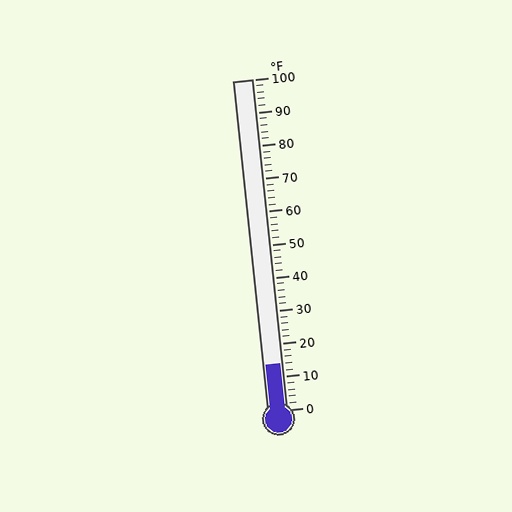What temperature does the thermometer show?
The thermometer shows approximately 14°F.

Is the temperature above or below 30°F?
The temperature is below 30°F.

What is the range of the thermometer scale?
The thermometer scale ranges from 0°F to 100°F.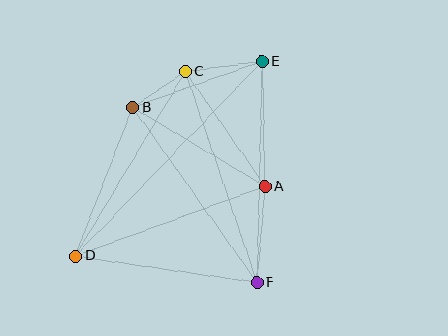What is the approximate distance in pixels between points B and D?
The distance between B and D is approximately 159 pixels.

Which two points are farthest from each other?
Points D and E are farthest from each other.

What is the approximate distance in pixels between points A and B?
The distance between A and B is approximately 154 pixels.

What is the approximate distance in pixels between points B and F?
The distance between B and F is approximately 214 pixels.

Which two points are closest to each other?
Points B and C are closest to each other.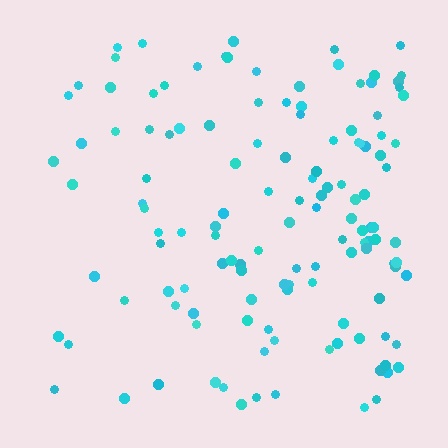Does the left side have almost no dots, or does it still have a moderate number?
Still a moderate number, just noticeably fewer than the right.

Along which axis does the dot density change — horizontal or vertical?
Horizontal.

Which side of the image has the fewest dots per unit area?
The left.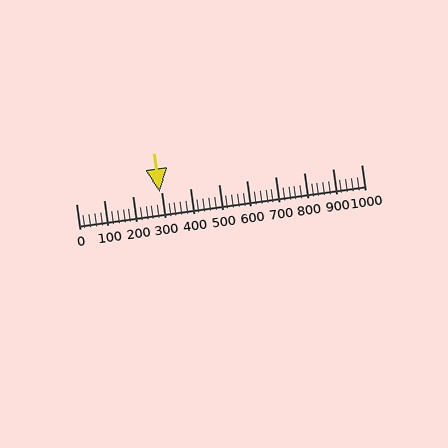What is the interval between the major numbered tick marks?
The major tick marks are spaced 100 units apart.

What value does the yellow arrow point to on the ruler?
The yellow arrow points to approximately 295.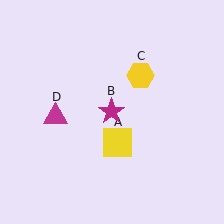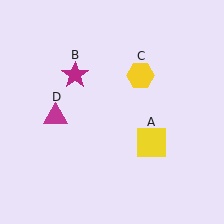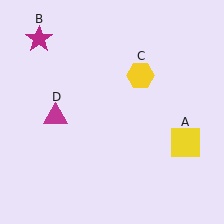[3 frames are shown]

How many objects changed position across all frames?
2 objects changed position: yellow square (object A), magenta star (object B).